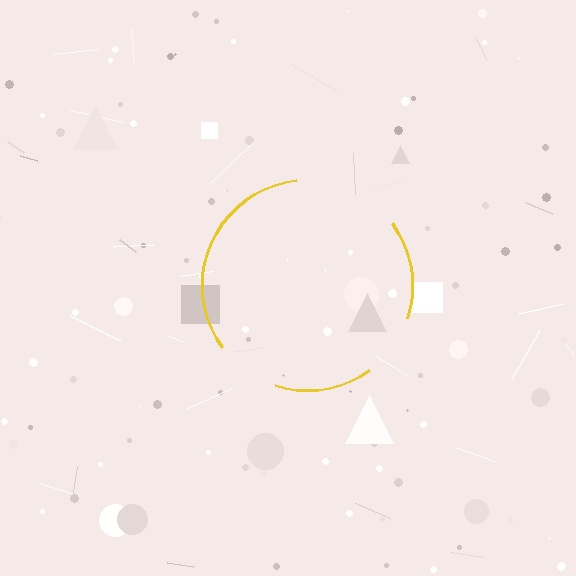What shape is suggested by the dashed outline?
The dashed outline suggests a circle.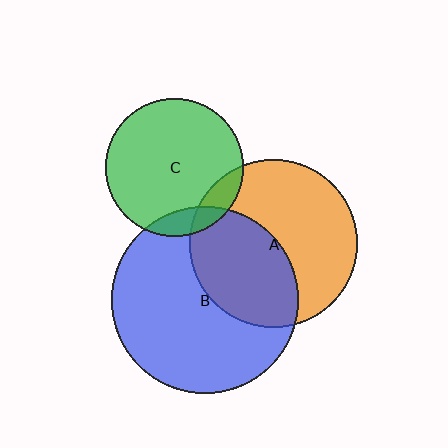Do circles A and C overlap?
Yes.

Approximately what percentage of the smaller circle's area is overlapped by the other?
Approximately 10%.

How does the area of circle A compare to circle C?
Approximately 1.5 times.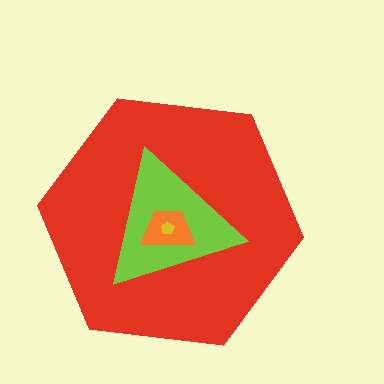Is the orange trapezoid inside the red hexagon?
Yes.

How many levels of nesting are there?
4.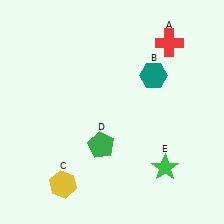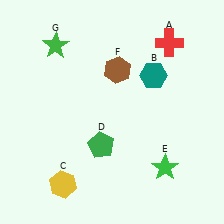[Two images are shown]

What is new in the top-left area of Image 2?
A green star (G) was added in the top-left area of Image 2.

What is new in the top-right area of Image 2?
A brown hexagon (F) was added in the top-right area of Image 2.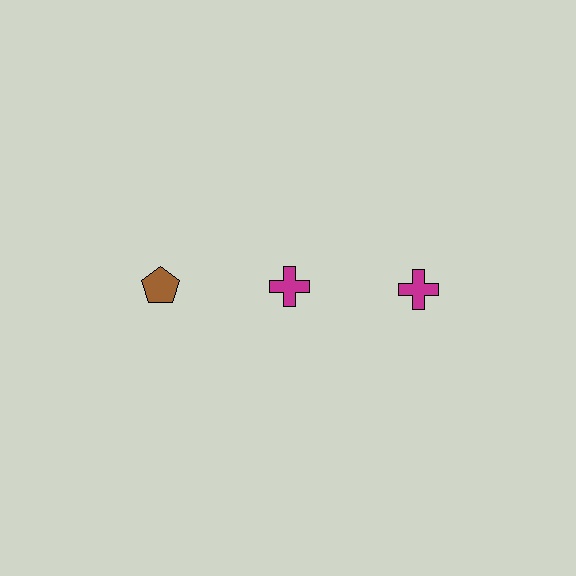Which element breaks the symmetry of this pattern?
The brown pentagon in the top row, leftmost column breaks the symmetry. All other shapes are magenta crosses.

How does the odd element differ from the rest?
It differs in both color (brown instead of magenta) and shape (pentagon instead of cross).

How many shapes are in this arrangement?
There are 3 shapes arranged in a grid pattern.